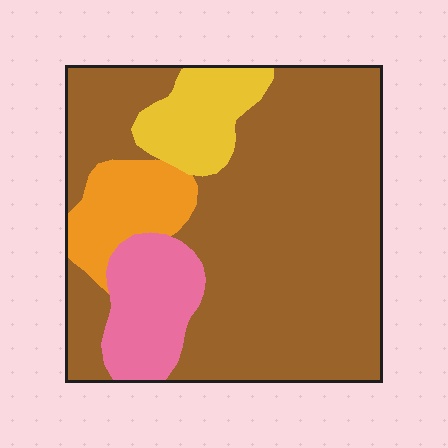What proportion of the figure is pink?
Pink takes up about one eighth (1/8) of the figure.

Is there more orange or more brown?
Brown.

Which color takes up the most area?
Brown, at roughly 70%.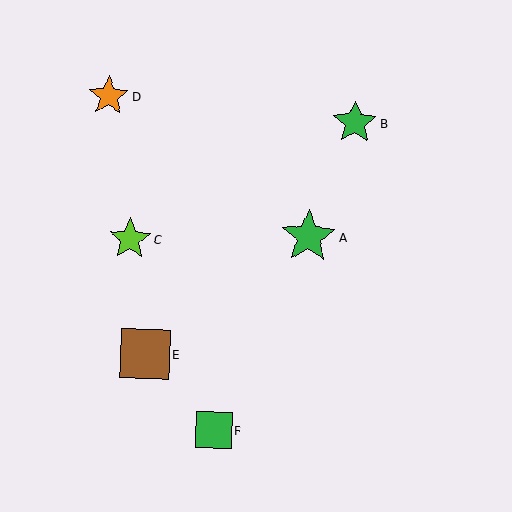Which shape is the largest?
The green star (labeled A) is the largest.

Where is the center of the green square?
The center of the green square is at (214, 430).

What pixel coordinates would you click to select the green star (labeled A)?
Click at (308, 237) to select the green star A.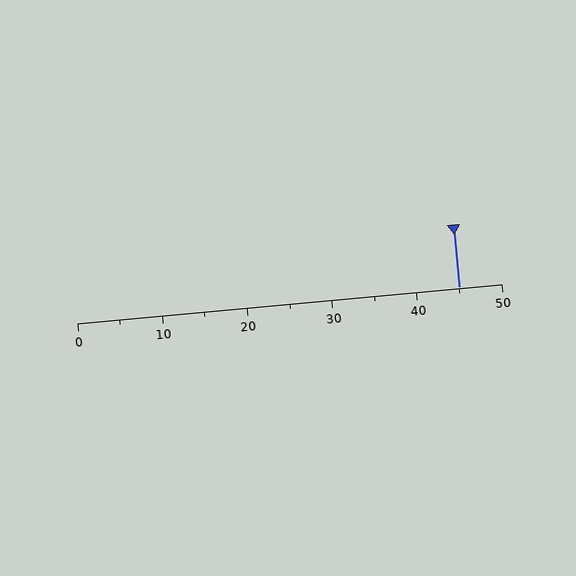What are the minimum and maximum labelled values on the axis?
The axis runs from 0 to 50.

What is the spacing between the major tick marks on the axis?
The major ticks are spaced 10 apart.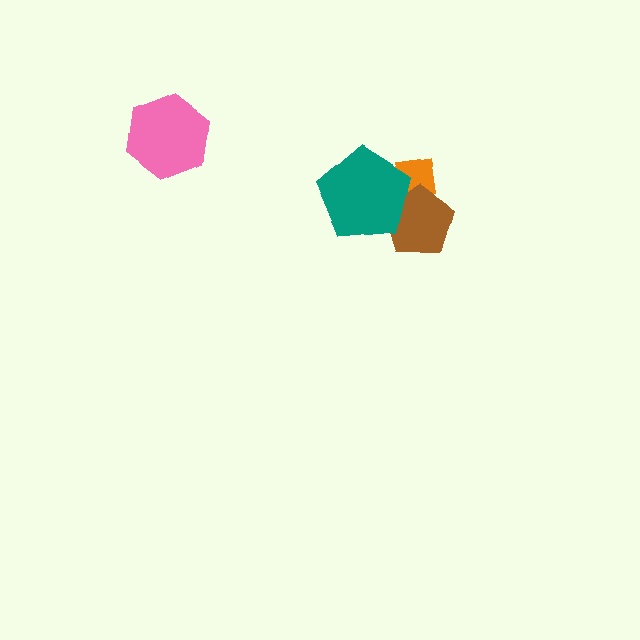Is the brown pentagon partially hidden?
Yes, it is partially covered by another shape.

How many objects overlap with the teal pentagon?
2 objects overlap with the teal pentagon.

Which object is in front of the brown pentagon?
The teal pentagon is in front of the brown pentagon.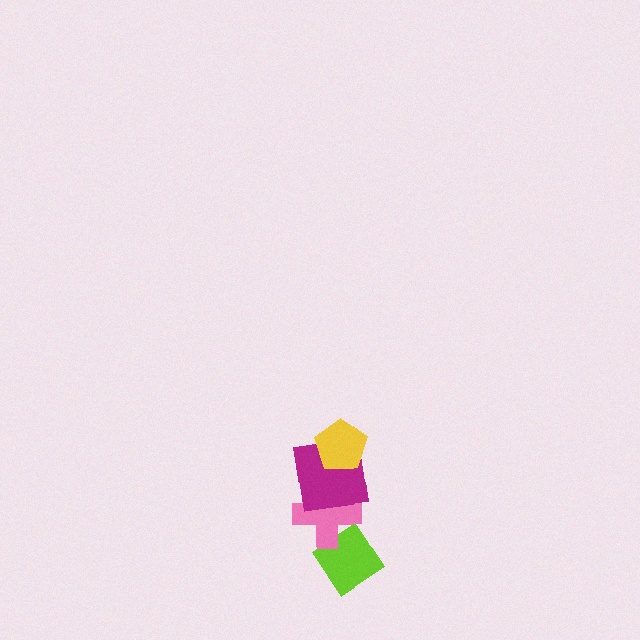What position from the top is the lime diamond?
The lime diamond is 4th from the top.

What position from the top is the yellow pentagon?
The yellow pentagon is 1st from the top.